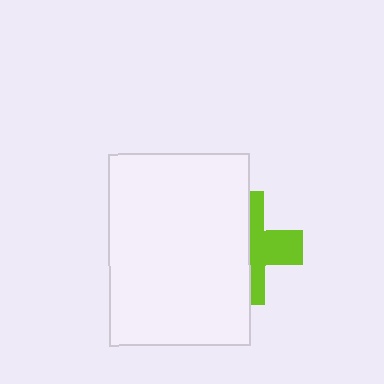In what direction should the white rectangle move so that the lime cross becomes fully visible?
The white rectangle should move left. That is the shortest direction to clear the overlap and leave the lime cross fully visible.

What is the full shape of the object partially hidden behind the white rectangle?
The partially hidden object is a lime cross.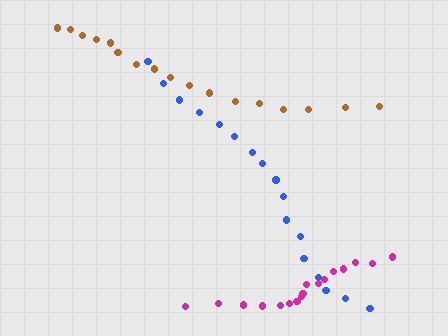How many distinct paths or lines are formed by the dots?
There are 3 distinct paths.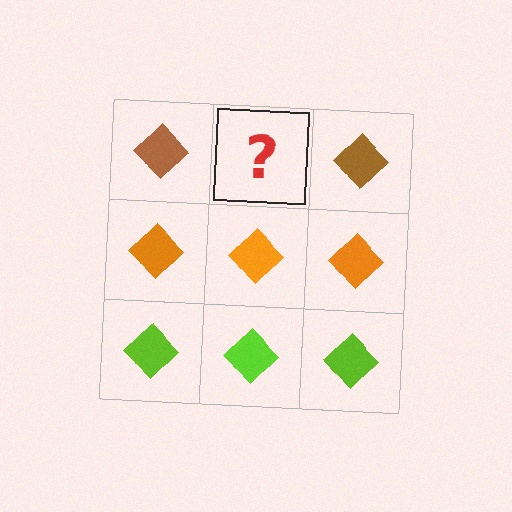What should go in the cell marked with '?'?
The missing cell should contain a brown diamond.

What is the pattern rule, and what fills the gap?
The rule is that each row has a consistent color. The gap should be filled with a brown diamond.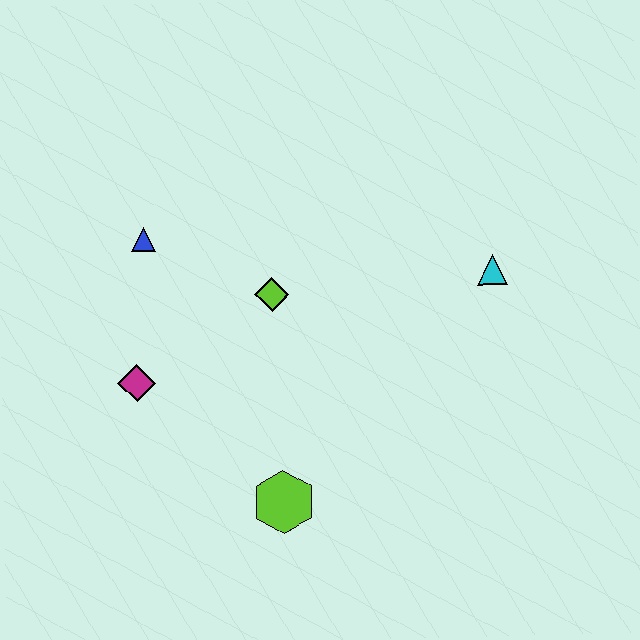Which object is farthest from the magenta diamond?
The cyan triangle is farthest from the magenta diamond.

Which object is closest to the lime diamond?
The blue triangle is closest to the lime diamond.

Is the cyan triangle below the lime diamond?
No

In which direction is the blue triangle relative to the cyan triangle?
The blue triangle is to the left of the cyan triangle.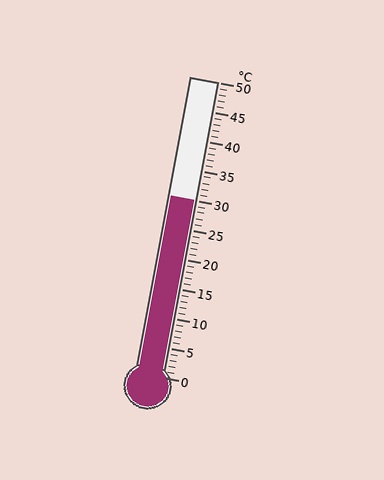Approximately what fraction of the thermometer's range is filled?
The thermometer is filled to approximately 60% of its range.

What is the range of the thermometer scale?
The thermometer scale ranges from 0°C to 50°C.